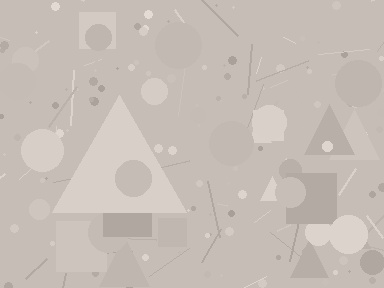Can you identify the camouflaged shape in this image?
The camouflaged shape is a triangle.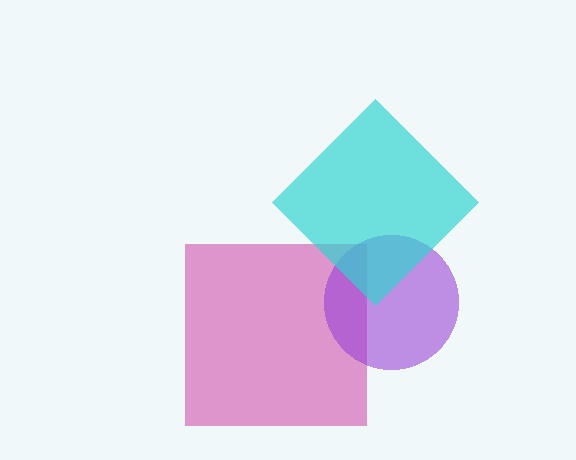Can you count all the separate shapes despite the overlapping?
Yes, there are 3 separate shapes.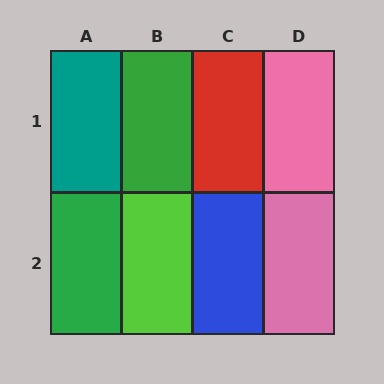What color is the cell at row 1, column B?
Green.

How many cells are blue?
1 cell is blue.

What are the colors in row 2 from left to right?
Green, lime, blue, pink.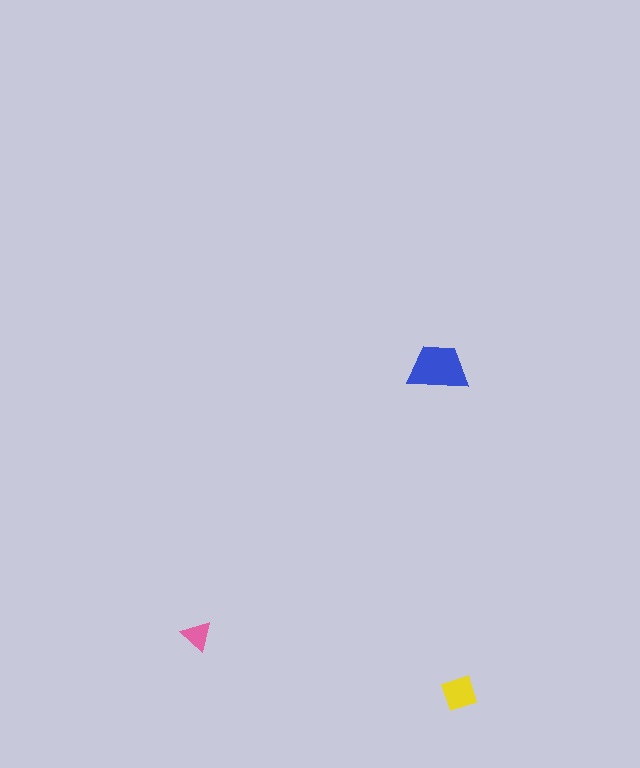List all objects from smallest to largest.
The pink triangle, the yellow diamond, the blue trapezoid.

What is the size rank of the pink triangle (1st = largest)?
3rd.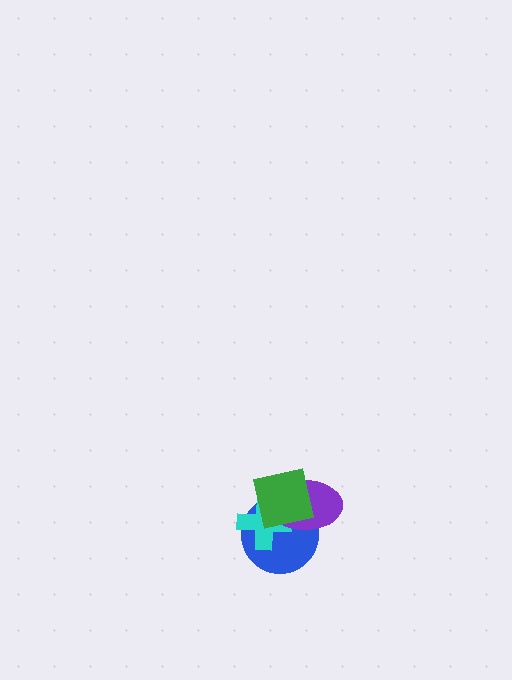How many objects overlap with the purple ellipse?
3 objects overlap with the purple ellipse.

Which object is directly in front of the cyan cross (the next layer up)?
The purple ellipse is directly in front of the cyan cross.